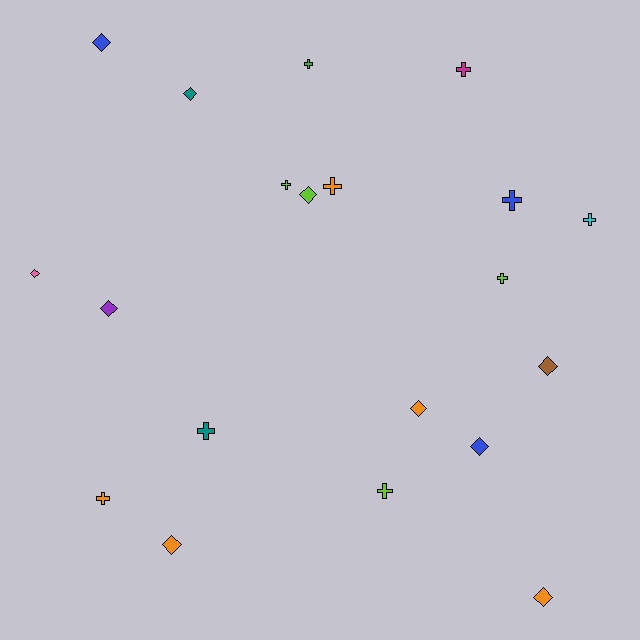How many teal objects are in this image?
There are 2 teal objects.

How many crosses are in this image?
There are 10 crosses.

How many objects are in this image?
There are 20 objects.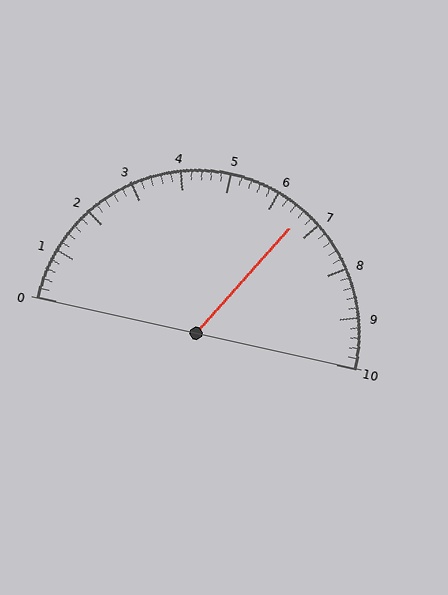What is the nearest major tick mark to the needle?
The nearest major tick mark is 7.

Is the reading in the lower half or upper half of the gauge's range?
The reading is in the upper half of the range (0 to 10).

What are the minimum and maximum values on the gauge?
The gauge ranges from 0 to 10.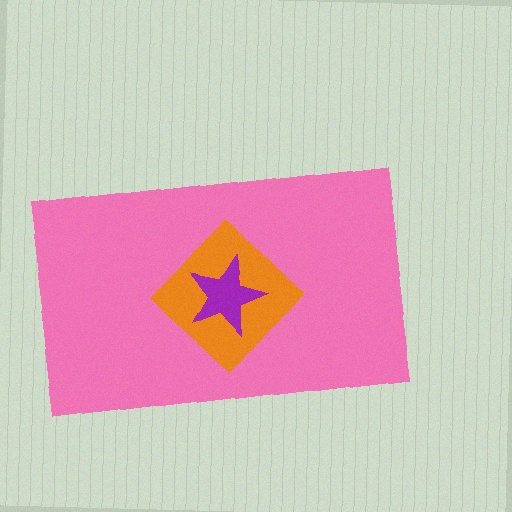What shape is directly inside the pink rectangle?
The orange diamond.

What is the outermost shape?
The pink rectangle.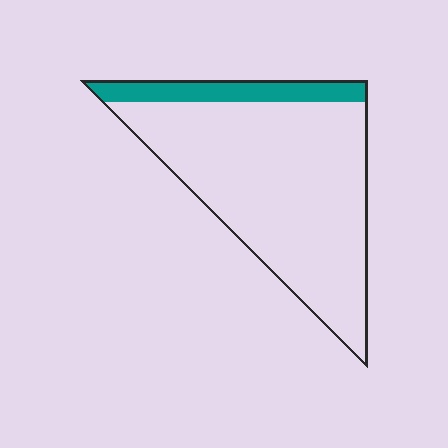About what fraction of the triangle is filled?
About one sixth (1/6).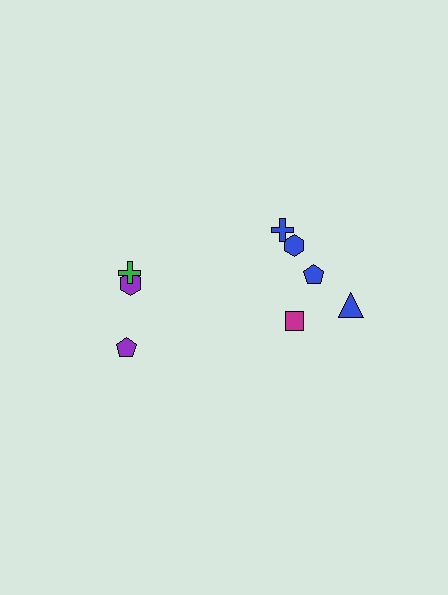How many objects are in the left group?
There are 3 objects.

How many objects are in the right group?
There are 5 objects.